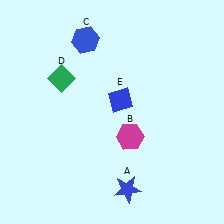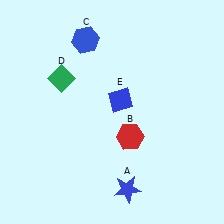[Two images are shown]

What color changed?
The hexagon (B) changed from magenta in Image 1 to red in Image 2.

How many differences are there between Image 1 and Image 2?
There is 1 difference between the two images.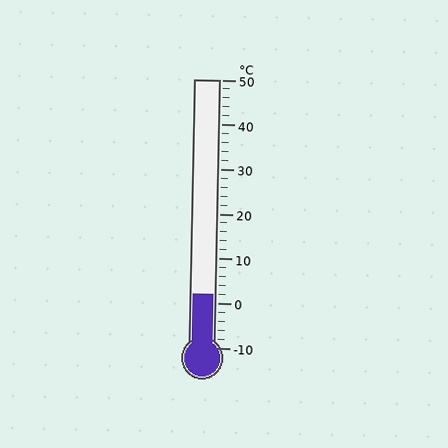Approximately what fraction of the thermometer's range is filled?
The thermometer is filled to approximately 20% of its range.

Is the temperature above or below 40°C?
The temperature is below 40°C.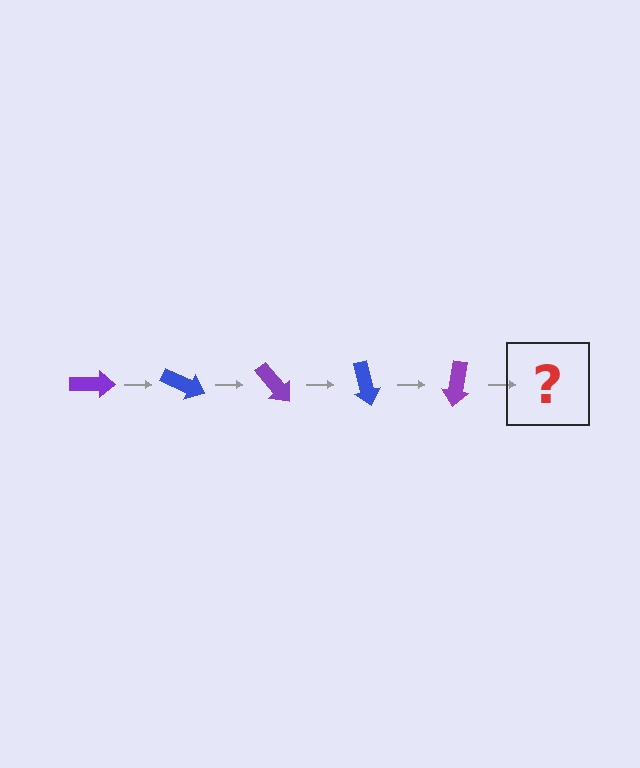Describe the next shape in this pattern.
It should be a blue arrow, rotated 125 degrees from the start.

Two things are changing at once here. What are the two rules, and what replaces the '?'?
The two rules are that it rotates 25 degrees each step and the color cycles through purple and blue. The '?' should be a blue arrow, rotated 125 degrees from the start.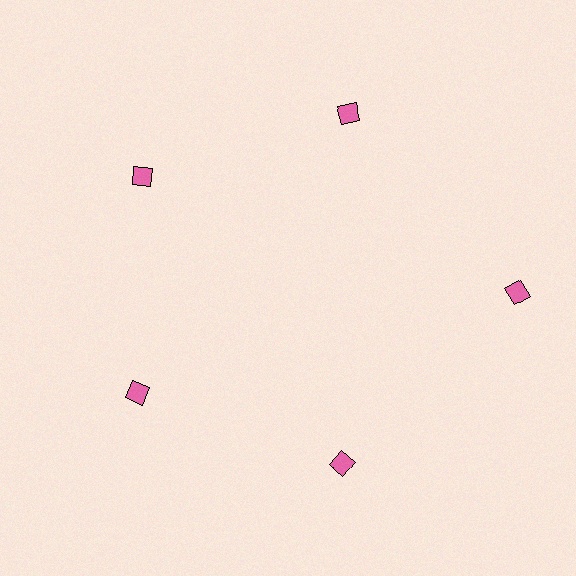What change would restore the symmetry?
The symmetry would be restored by moving it inward, back onto the ring so that all 5 diamonds sit at equal angles and equal distance from the center.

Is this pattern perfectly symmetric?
No. The 5 pink diamonds are arranged in a ring, but one element near the 3 o'clock position is pushed outward from the center, breaking the 5-fold rotational symmetry.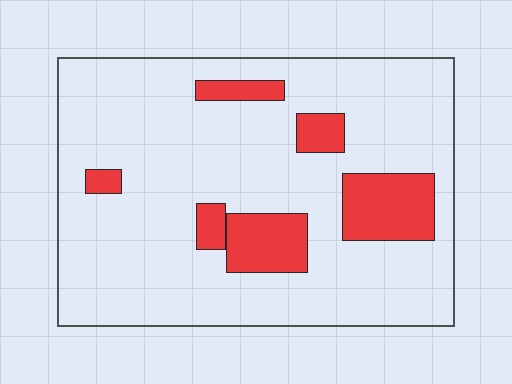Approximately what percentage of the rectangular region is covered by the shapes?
Approximately 15%.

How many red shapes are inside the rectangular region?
6.